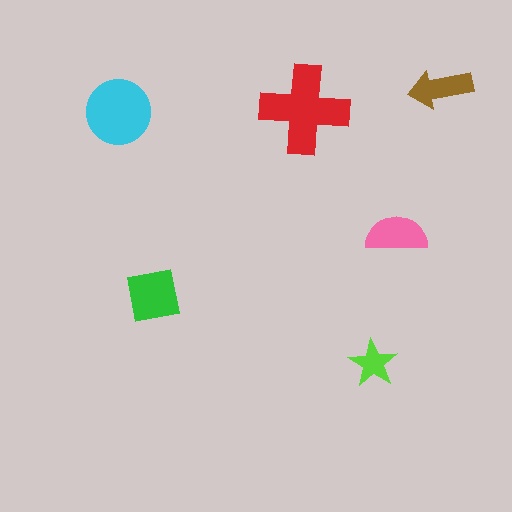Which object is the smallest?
The lime star.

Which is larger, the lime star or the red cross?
The red cross.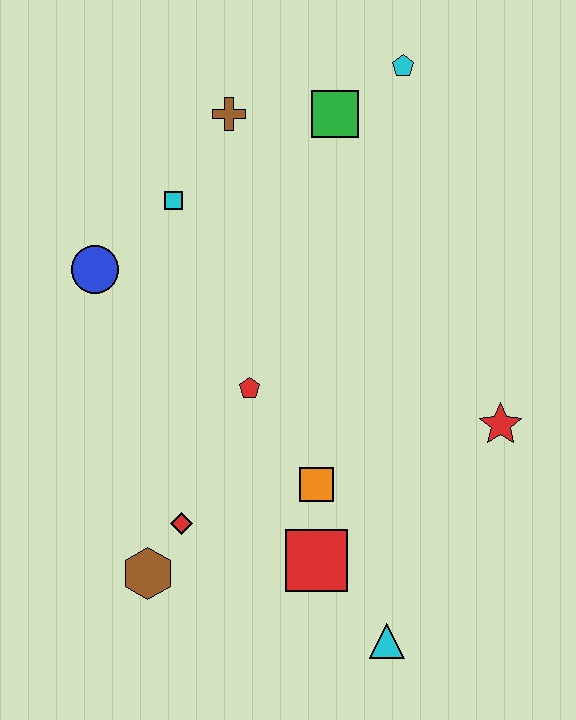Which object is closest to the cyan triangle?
The red square is closest to the cyan triangle.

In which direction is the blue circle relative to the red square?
The blue circle is above the red square.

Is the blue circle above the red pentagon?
Yes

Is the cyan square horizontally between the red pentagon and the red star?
No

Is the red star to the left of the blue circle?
No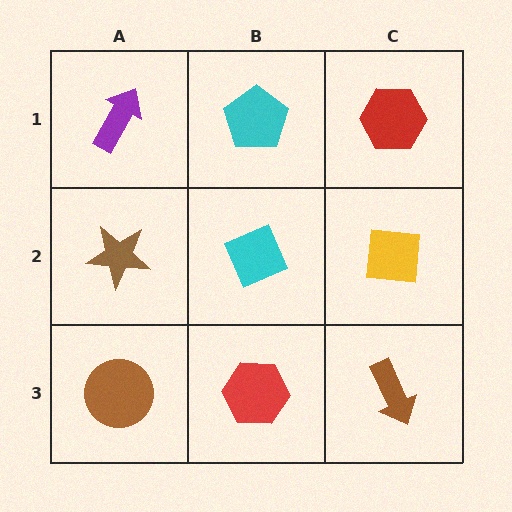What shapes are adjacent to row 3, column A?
A brown star (row 2, column A), a red hexagon (row 3, column B).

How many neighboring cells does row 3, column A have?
2.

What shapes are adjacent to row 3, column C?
A yellow square (row 2, column C), a red hexagon (row 3, column B).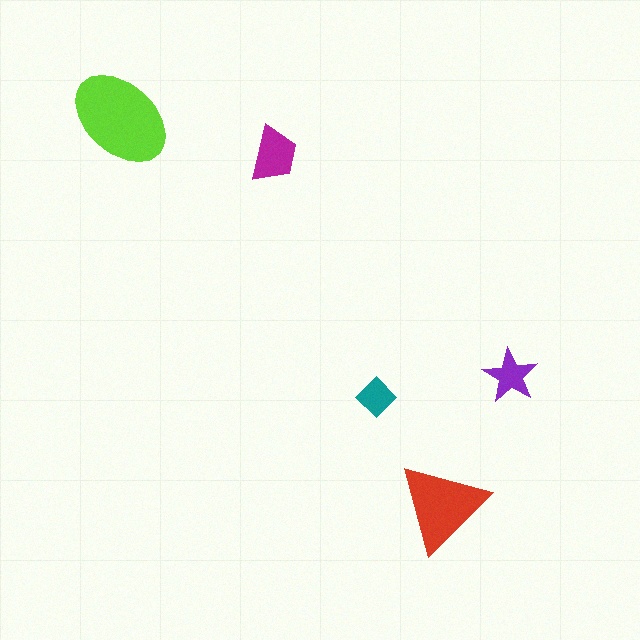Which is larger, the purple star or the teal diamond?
The purple star.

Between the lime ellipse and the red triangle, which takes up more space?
The lime ellipse.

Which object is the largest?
The lime ellipse.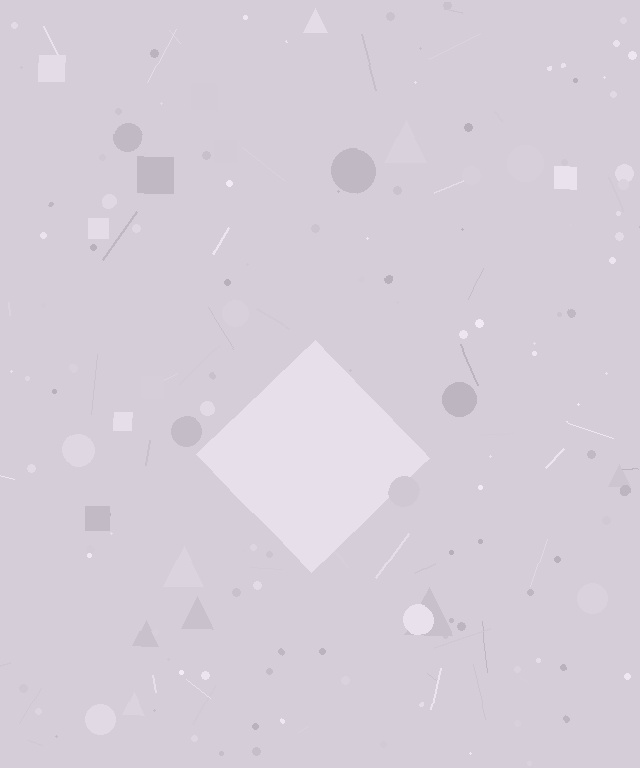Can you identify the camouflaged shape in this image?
The camouflaged shape is a diamond.